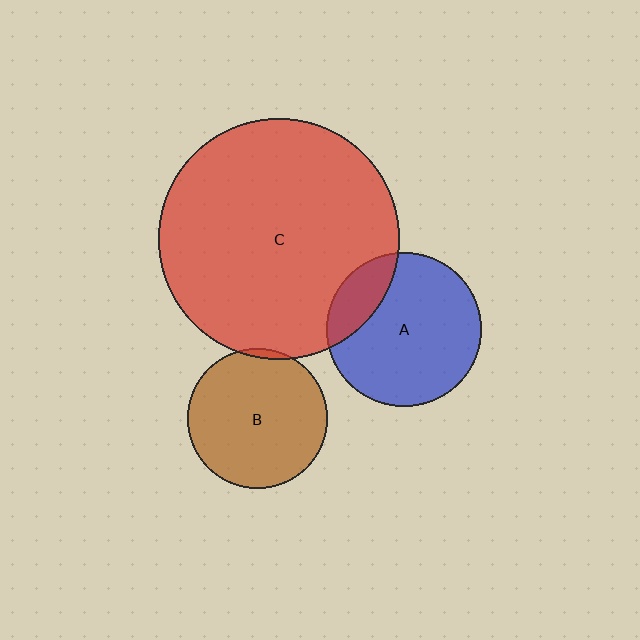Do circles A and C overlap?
Yes.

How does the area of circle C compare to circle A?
Approximately 2.4 times.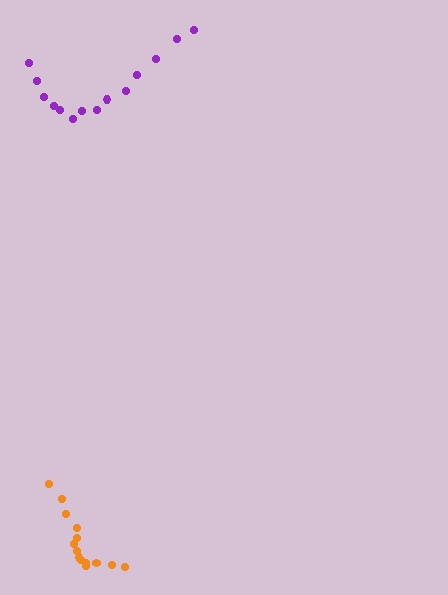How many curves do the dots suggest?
There are 2 distinct paths.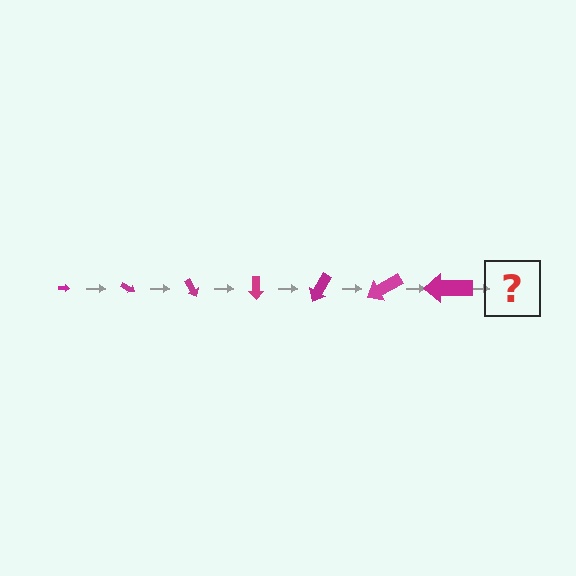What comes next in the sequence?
The next element should be an arrow, larger than the previous one and rotated 210 degrees from the start.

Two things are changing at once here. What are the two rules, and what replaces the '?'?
The two rules are that the arrow grows larger each step and it rotates 30 degrees each step. The '?' should be an arrow, larger than the previous one and rotated 210 degrees from the start.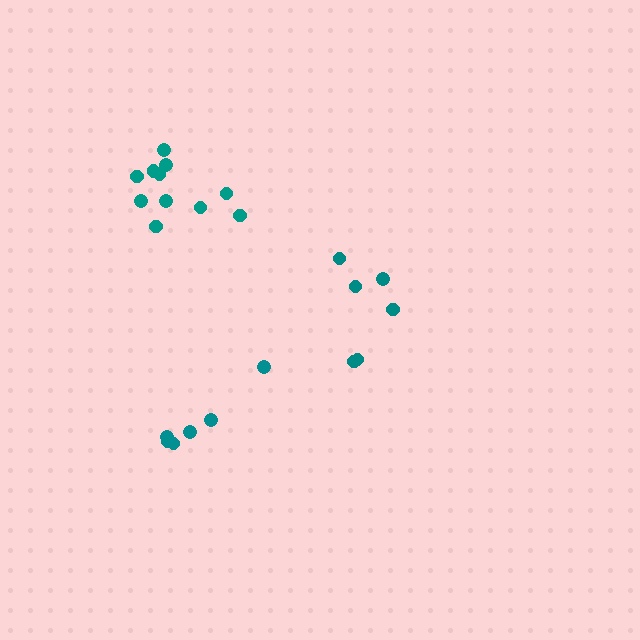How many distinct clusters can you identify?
There are 3 distinct clusters.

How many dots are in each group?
Group 1: 6 dots, Group 2: 6 dots, Group 3: 11 dots (23 total).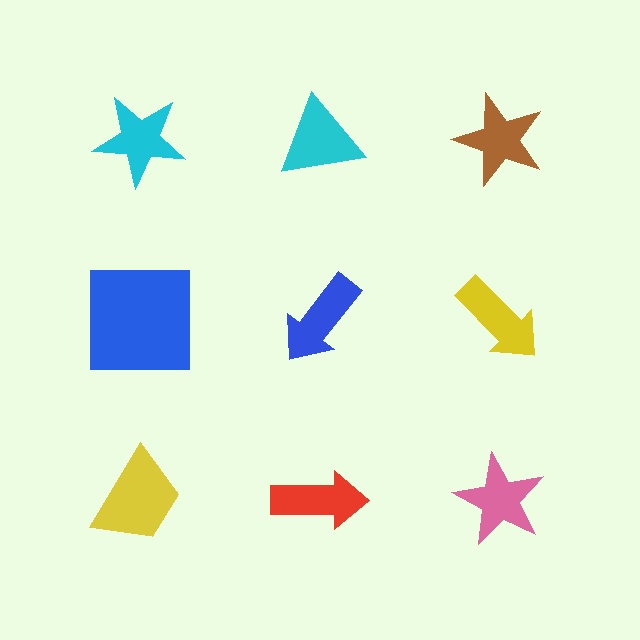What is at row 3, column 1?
A yellow trapezoid.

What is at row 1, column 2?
A cyan triangle.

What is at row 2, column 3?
A yellow arrow.